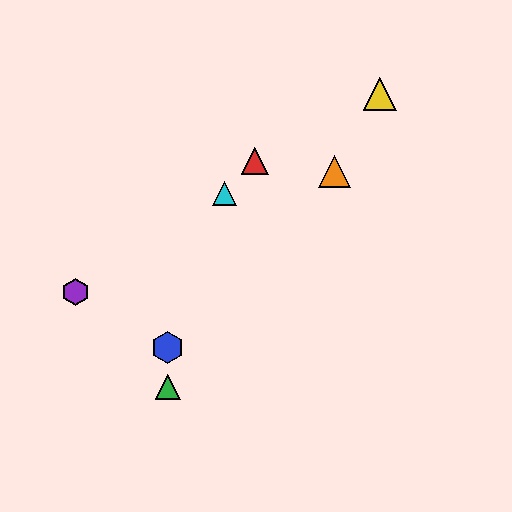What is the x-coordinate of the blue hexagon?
The blue hexagon is at x≈168.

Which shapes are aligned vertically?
The blue hexagon, the green triangle are aligned vertically.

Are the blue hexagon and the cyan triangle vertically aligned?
No, the blue hexagon is at x≈168 and the cyan triangle is at x≈225.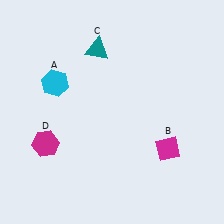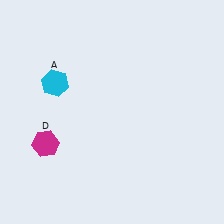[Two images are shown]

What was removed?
The teal triangle (C), the magenta diamond (B) were removed in Image 2.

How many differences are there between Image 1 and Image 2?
There are 2 differences between the two images.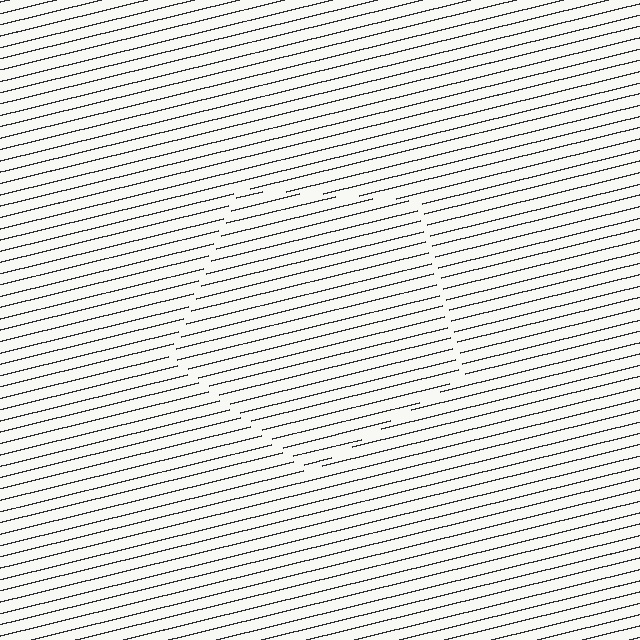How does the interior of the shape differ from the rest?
The interior of the shape contains the same grating, shifted by half a period — the contour is defined by the phase discontinuity where line-ends from the inner and outer gratings abut.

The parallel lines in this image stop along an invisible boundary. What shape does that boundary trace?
An illusory pentagon. The interior of the shape contains the same grating, shifted by half a period — the contour is defined by the phase discontinuity where line-ends from the inner and outer gratings abut.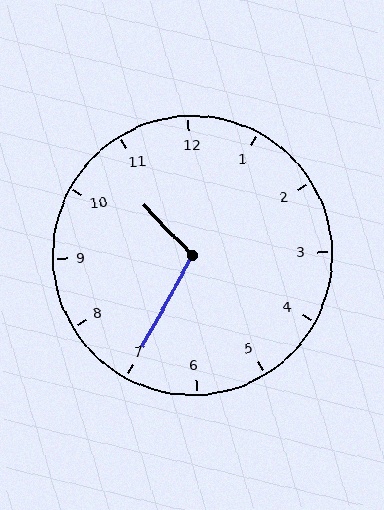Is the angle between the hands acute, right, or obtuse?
It is obtuse.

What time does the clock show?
10:35.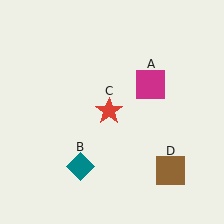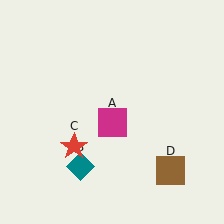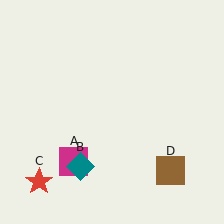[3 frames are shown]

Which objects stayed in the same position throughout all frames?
Teal diamond (object B) and brown square (object D) remained stationary.